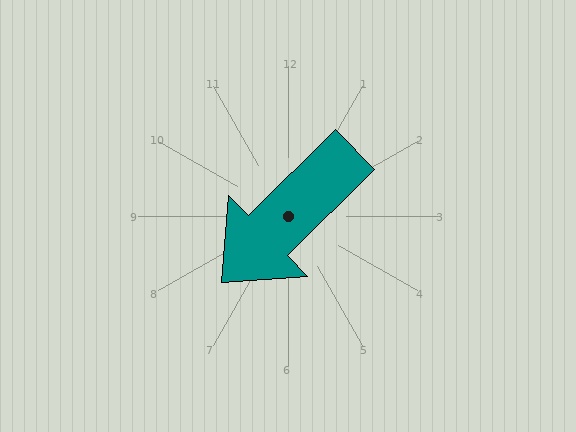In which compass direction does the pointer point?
Southwest.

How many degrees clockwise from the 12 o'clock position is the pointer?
Approximately 225 degrees.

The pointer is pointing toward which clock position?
Roughly 8 o'clock.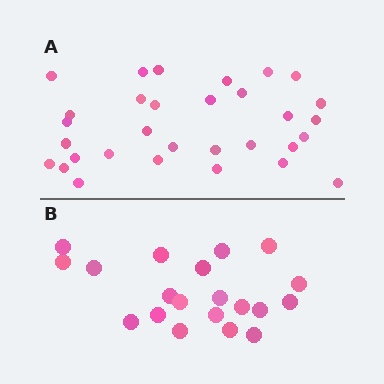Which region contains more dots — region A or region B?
Region A (the top region) has more dots.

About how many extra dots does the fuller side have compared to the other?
Region A has roughly 12 or so more dots than region B.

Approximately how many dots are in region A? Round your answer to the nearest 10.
About 30 dots. (The exact count is 31, which rounds to 30.)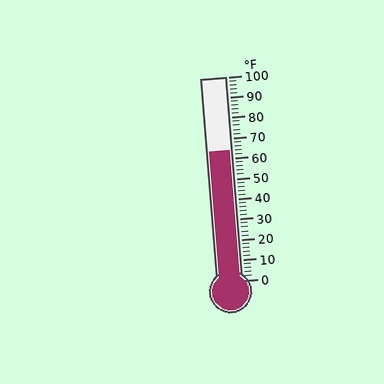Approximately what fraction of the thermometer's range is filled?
The thermometer is filled to approximately 65% of its range.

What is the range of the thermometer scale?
The thermometer scale ranges from 0°F to 100°F.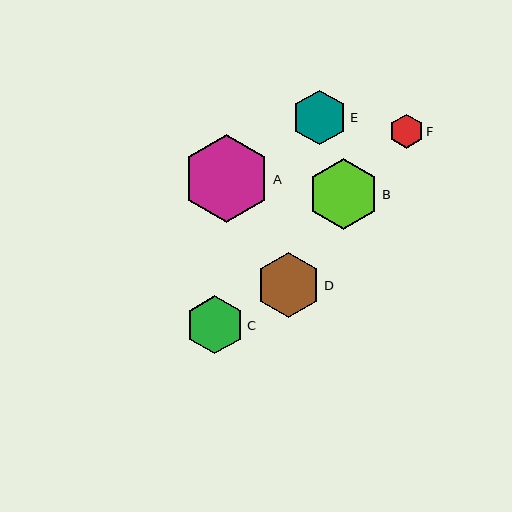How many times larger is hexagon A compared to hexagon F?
Hexagon A is approximately 2.5 times the size of hexagon F.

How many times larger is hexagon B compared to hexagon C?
Hexagon B is approximately 1.2 times the size of hexagon C.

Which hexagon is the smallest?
Hexagon F is the smallest with a size of approximately 35 pixels.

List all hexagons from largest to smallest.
From largest to smallest: A, B, D, C, E, F.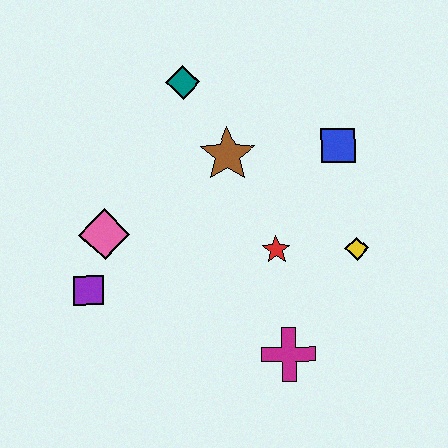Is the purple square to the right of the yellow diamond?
No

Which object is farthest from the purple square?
The blue square is farthest from the purple square.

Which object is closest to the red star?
The yellow diamond is closest to the red star.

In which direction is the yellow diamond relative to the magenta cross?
The yellow diamond is above the magenta cross.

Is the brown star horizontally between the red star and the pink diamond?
Yes